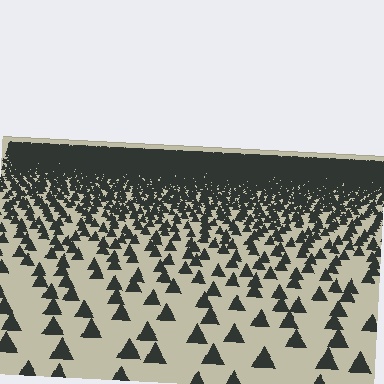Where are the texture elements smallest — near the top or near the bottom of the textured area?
Near the top.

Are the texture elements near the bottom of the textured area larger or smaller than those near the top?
Larger. Near the bottom, elements are closer to the viewer and appear at a bigger on-screen size.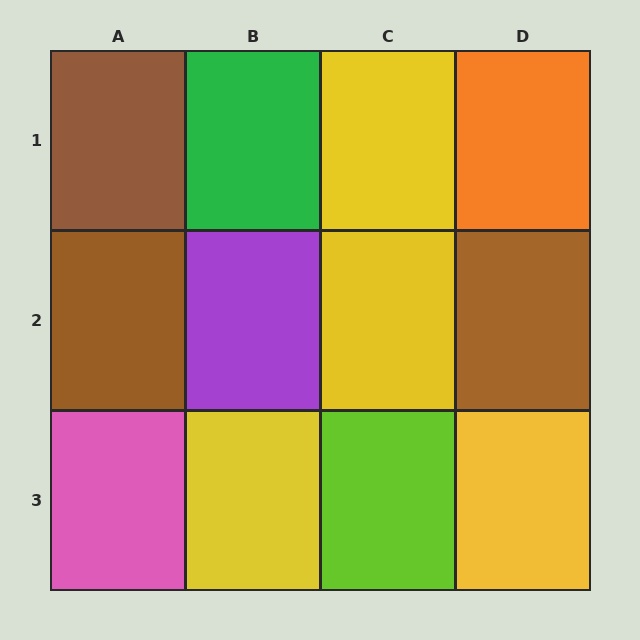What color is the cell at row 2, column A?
Brown.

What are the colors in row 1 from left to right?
Brown, green, yellow, orange.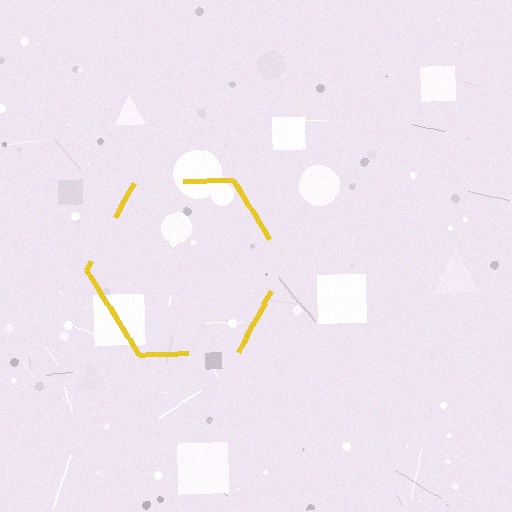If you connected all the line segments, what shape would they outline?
They would outline a hexagon.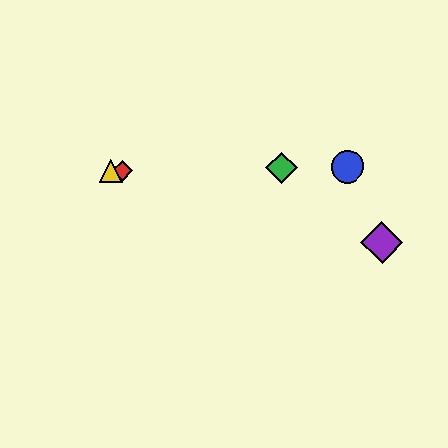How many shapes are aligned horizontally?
4 shapes (the red diamond, the blue circle, the green diamond, the yellow triangle) are aligned horizontally.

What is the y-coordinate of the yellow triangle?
The yellow triangle is at y≈171.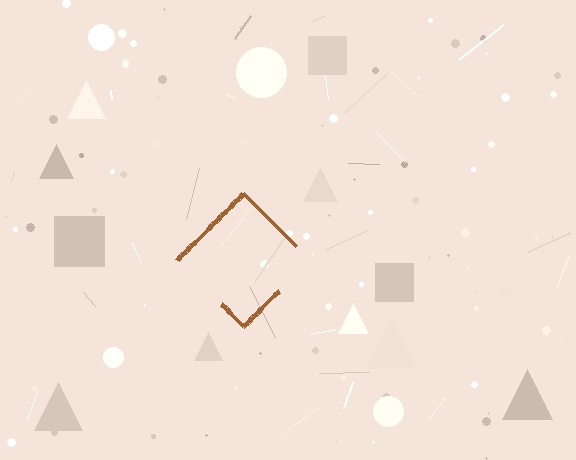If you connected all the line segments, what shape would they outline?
They would outline a diamond.